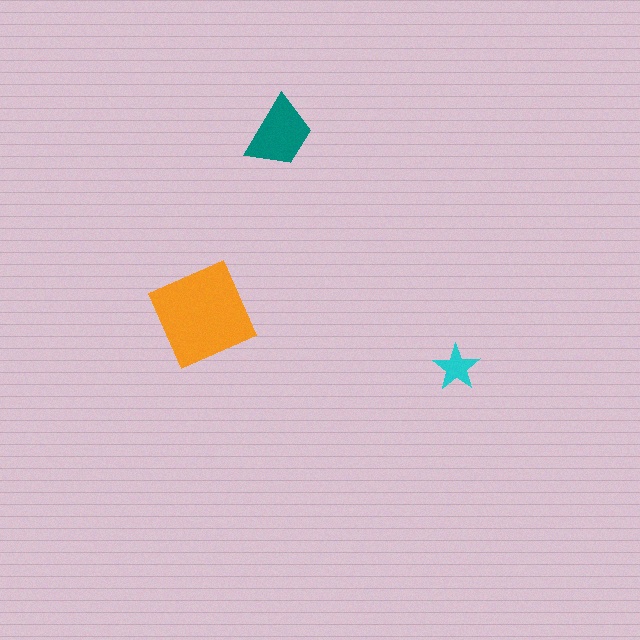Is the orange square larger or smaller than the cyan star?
Larger.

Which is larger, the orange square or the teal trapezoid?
The orange square.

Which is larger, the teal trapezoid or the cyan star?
The teal trapezoid.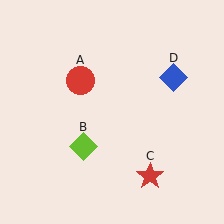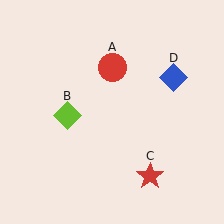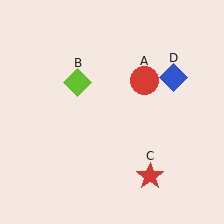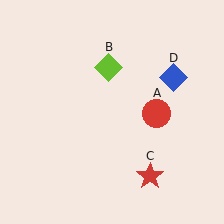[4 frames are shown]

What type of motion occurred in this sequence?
The red circle (object A), lime diamond (object B) rotated clockwise around the center of the scene.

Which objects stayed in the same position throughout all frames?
Red star (object C) and blue diamond (object D) remained stationary.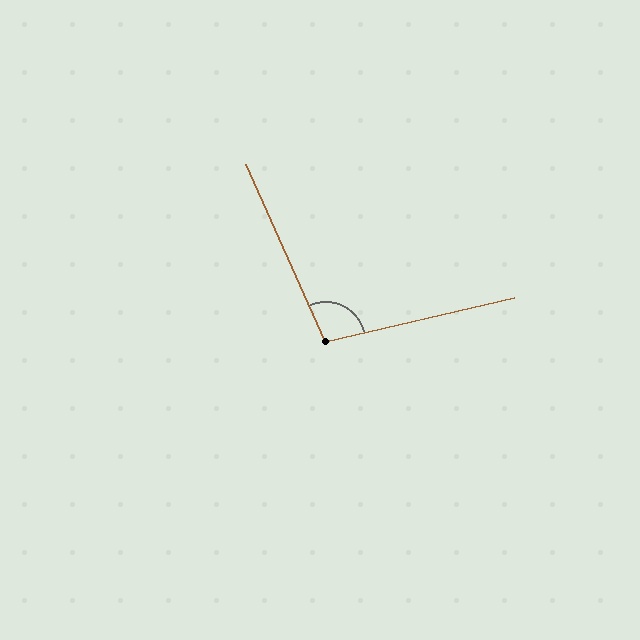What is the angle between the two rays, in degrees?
Approximately 101 degrees.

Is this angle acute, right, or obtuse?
It is obtuse.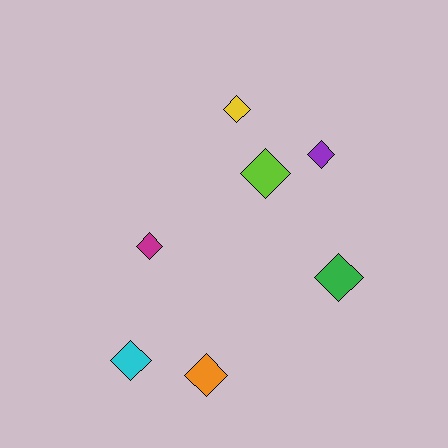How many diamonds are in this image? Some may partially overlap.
There are 7 diamonds.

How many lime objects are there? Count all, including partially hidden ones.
There is 1 lime object.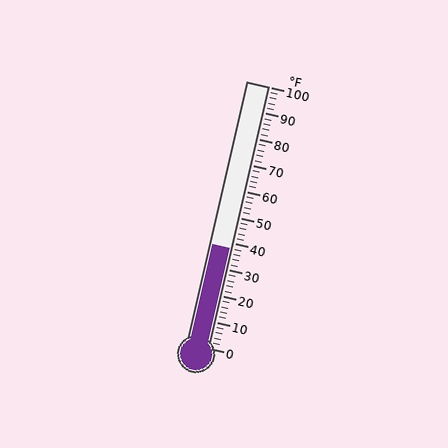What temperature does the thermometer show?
The thermometer shows approximately 38°F.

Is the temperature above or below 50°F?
The temperature is below 50°F.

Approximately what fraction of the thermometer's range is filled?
The thermometer is filled to approximately 40% of its range.